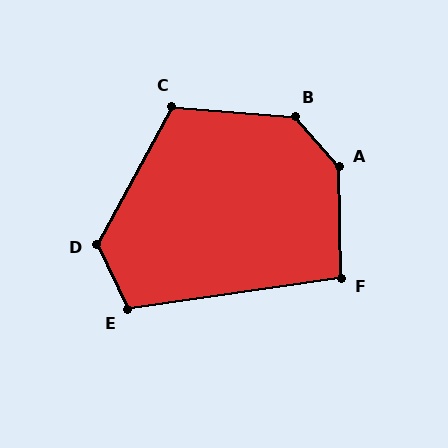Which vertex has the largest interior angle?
A, at approximately 139 degrees.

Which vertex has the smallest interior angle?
F, at approximately 97 degrees.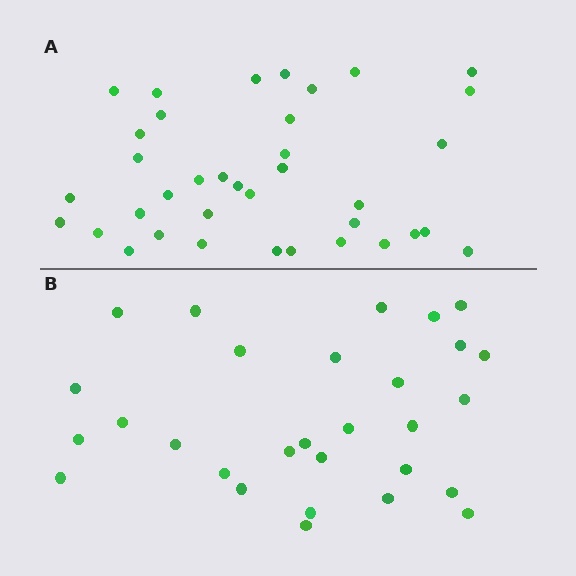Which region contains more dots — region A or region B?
Region A (the top region) has more dots.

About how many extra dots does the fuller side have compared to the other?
Region A has roughly 8 or so more dots than region B.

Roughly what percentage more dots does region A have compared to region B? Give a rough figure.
About 30% more.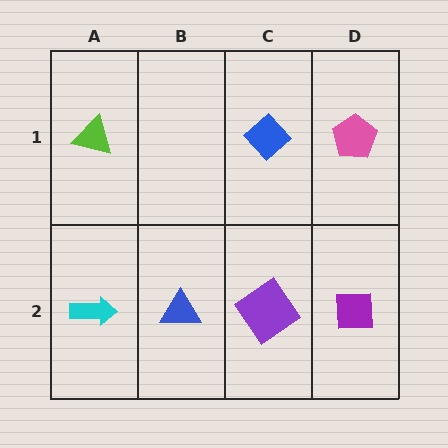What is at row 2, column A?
A cyan arrow.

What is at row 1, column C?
A blue diamond.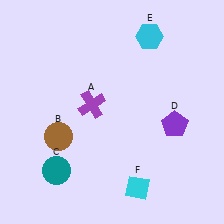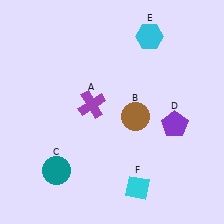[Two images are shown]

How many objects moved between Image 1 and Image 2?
1 object moved between the two images.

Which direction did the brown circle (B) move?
The brown circle (B) moved right.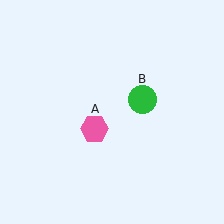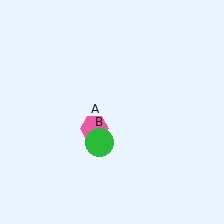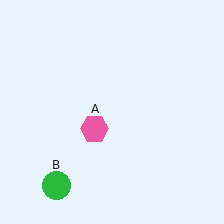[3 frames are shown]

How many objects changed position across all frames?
1 object changed position: green circle (object B).